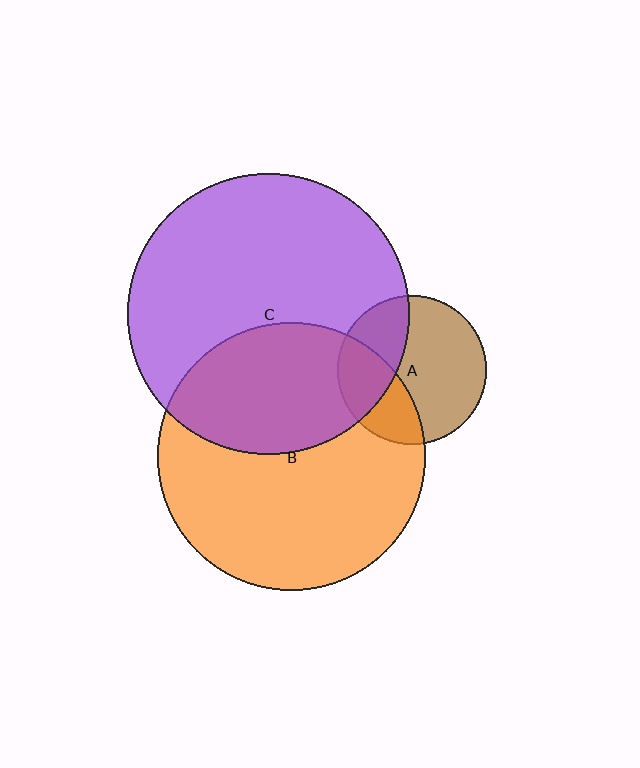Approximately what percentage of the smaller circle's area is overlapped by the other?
Approximately 35%.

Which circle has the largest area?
Circle C (purple).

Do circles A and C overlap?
Yes.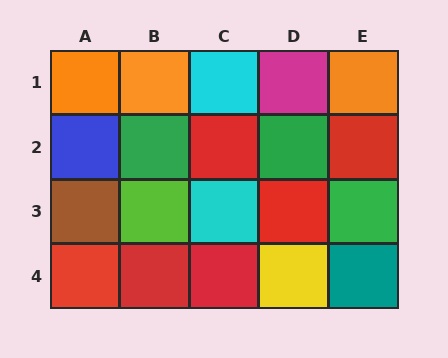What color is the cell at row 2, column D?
Green.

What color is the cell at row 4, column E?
Teal.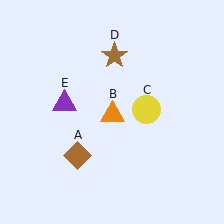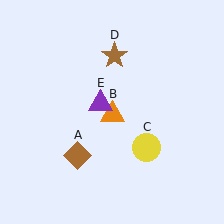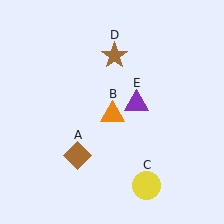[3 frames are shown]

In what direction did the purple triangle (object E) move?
The purple triangle (object E) moved right.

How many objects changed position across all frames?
2 objects changed position: yellow circle (object C), purple triangle (object E).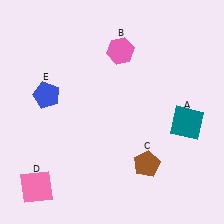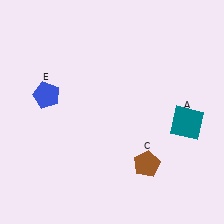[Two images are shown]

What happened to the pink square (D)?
The pink square (D) was removed in Image 2. It was in the bottom-left area of Image 1.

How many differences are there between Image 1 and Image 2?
There are 2 differences between the two images.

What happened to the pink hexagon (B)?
The pink hexagon (B) was removed in Image 2. It was in the top-right area of Image 1.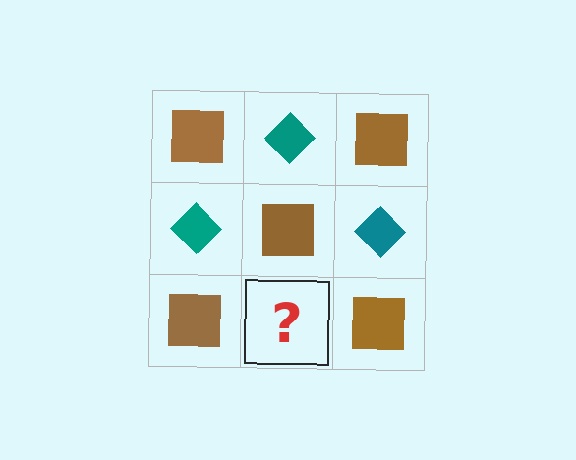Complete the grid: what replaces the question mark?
The question mark should be replaced with a teal diamond.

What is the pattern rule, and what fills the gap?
The rule is that it alternates brown square and teal diamond in a checkerboard pattern. The gap should be filled with a teal diamond.